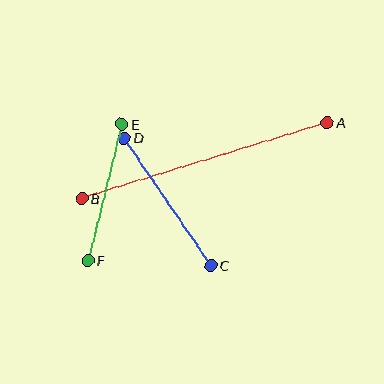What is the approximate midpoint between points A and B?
The midpoint is at approximately (204, 160) pixels.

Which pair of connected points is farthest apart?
Points A and B are farthest apart.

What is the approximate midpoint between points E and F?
The midpoint is at approximately (105, 192) pixels.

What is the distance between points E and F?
The distance is approximately 140 pixels.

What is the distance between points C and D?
The distance is approximately 154 pixels.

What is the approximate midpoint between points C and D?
The midpoint is at approximately (168, 201) pixels.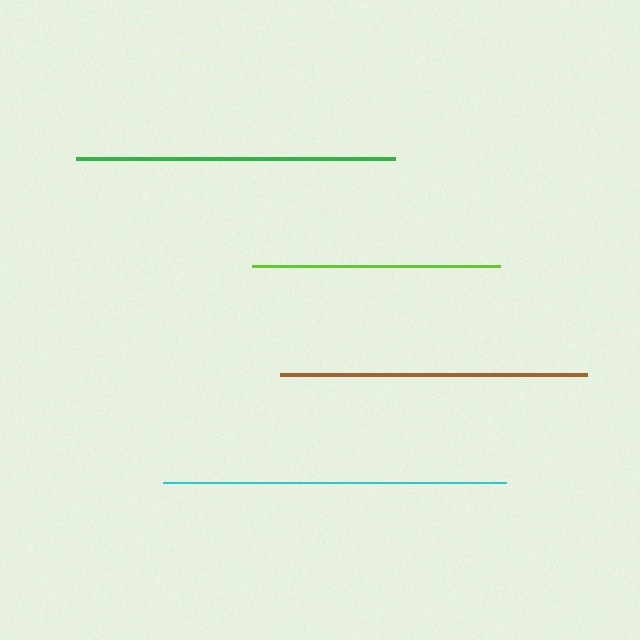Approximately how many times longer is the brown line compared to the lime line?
The brown line is approximately 1.2 times the length of the lime line.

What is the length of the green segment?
The green segment is approximately 319 pixels long.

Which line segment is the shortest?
The lime line is the shortest at approximately 249 pixels.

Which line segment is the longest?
The cyan line is the longest at approximately 344 pixels.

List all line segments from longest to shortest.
From longest to shortest: cyan, green, brown, lime.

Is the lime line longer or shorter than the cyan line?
The cyan line is longer than the lime line.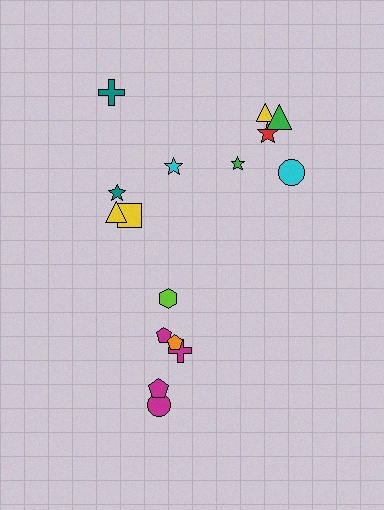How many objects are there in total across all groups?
There are 16 objects.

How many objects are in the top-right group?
There are 6 objects.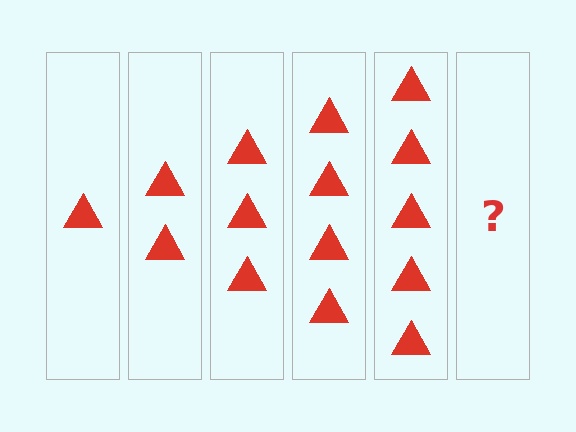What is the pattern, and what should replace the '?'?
The pattern is that each step adds one more triangle. The '?' should be 6 triangles.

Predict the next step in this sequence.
The next step is 6 triangles.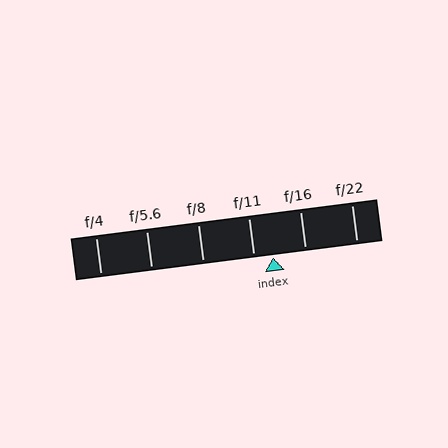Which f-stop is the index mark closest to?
The index mark is closest to f/11.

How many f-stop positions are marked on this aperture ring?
There are 6 f-stop positions marked.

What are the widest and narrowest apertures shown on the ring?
The widest aperture shown is f/4 and the narrowest is f/22.